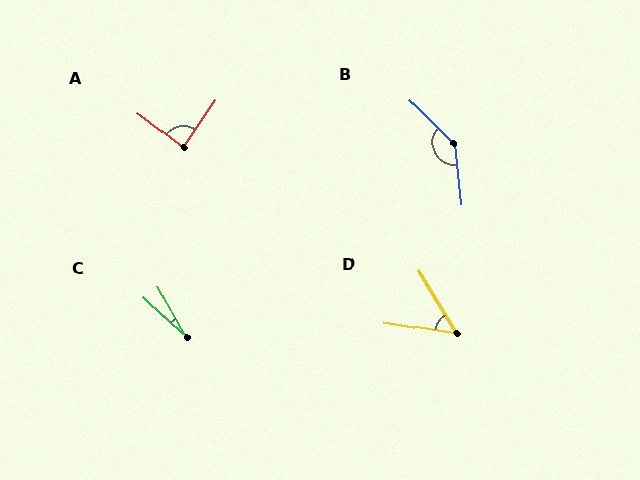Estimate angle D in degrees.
Approximately 50 degrees.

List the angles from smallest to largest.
C (18°), D (50°), A (87°), B (141°).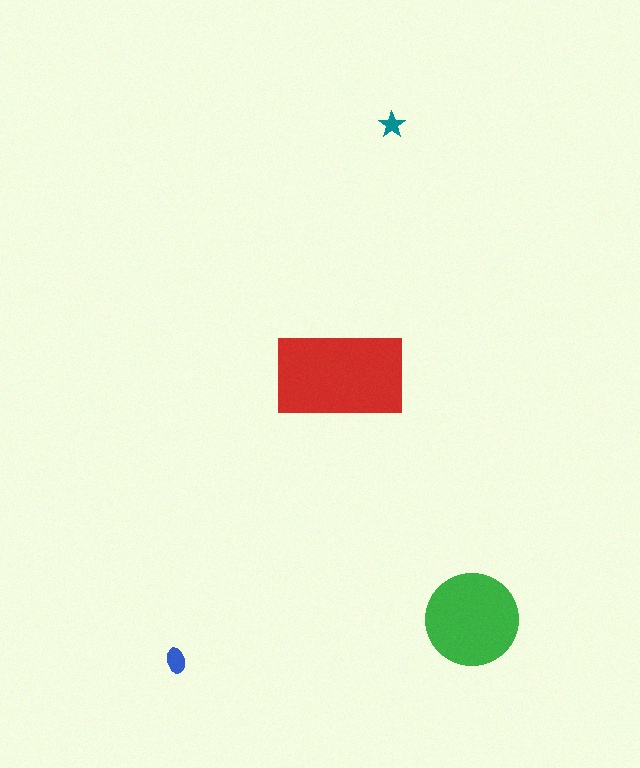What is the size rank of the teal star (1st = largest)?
4th.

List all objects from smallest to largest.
The teal star, the blue ellipse, the green circle, the red rectangle.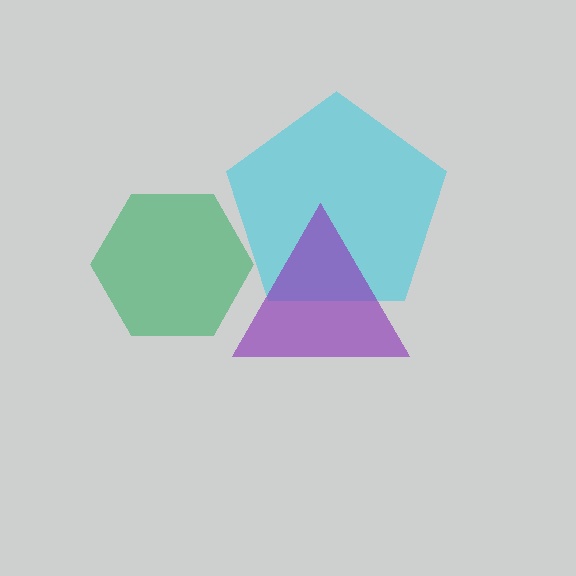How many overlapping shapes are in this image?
There are 3 overlapping shapes in the image.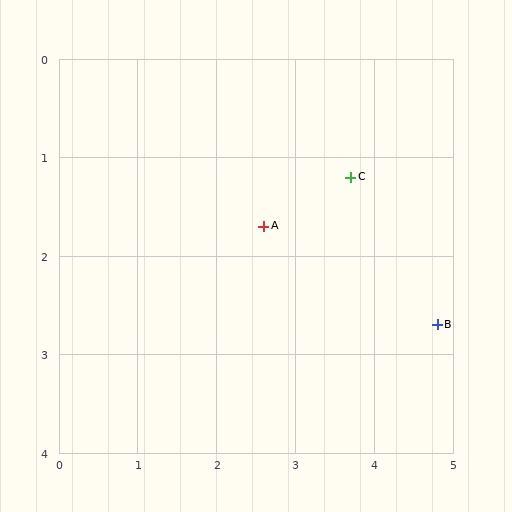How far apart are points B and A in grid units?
Points B and A are about 2.4 grid units apart.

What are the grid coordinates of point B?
Point B is at approximately (4.8, 2.7).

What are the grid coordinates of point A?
Point A is at approximately (2.6, 1.7).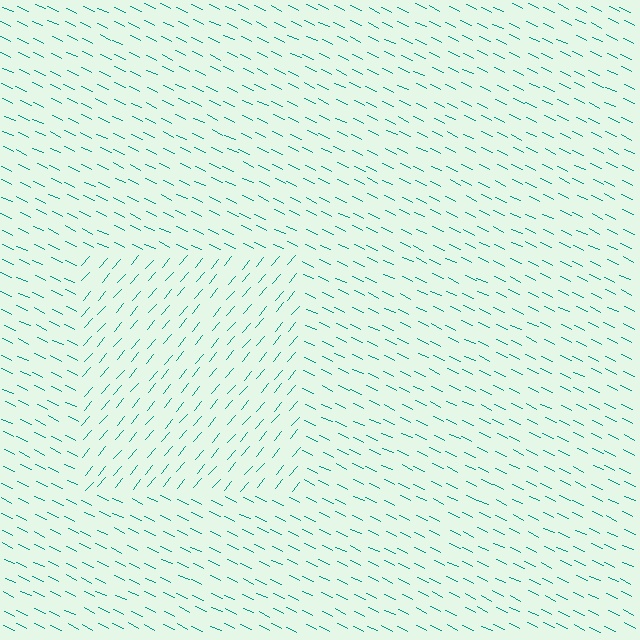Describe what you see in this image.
The image is filled with small teal line segments. A rectangle region in the image has lines oriented differently from the surrounding lines, creating a visible texture boundary.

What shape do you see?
I see a rectangle.